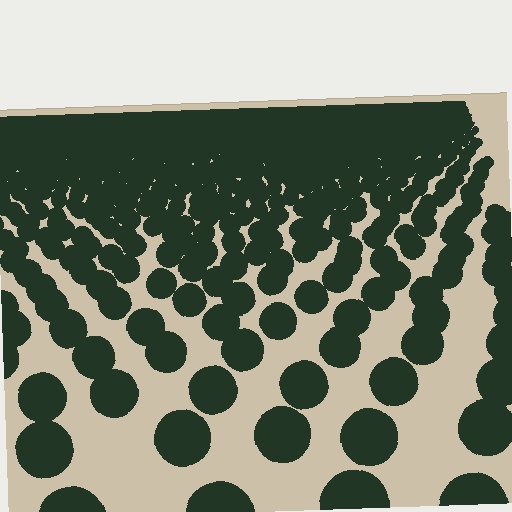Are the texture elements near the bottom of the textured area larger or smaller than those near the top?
Larger. Near the bottom, elements are closer to the viewer and appear at a bigger on-screen size.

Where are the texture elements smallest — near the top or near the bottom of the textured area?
Near the top.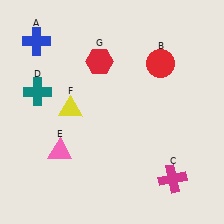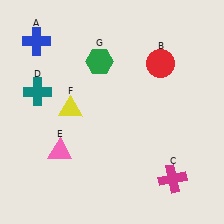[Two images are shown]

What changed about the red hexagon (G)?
In Image 1, G is red. In Image 2, it changed to green.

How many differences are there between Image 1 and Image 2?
There is 1 difference between the two images.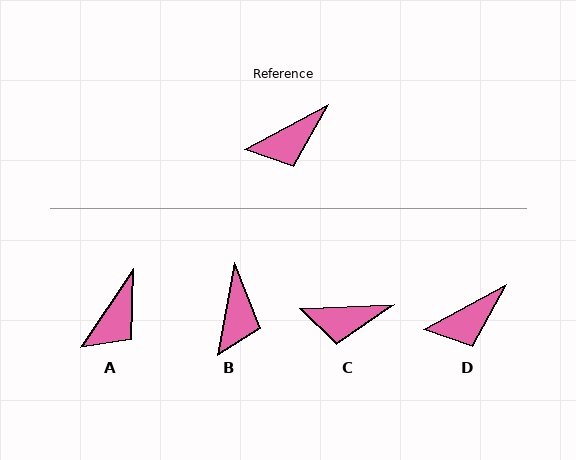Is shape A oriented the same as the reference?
No, it is off by about 28 degrees.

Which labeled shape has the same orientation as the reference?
D.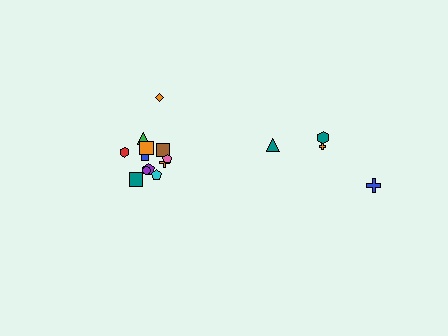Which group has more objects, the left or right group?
The left group.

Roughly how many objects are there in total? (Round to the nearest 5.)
Roughly 15 objects in total.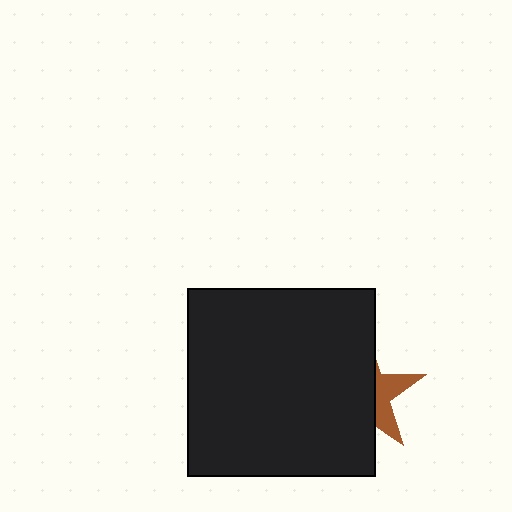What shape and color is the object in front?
The object in front is a black square.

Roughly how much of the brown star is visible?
A small part of it is visible (roughly 34%).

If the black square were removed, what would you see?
You would see the complete brown star.